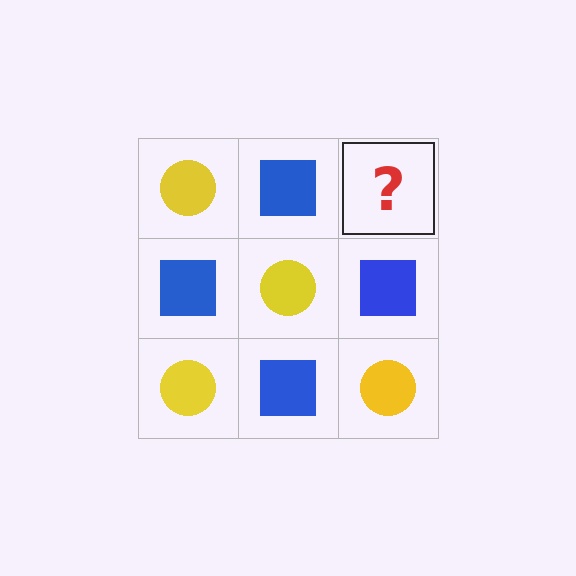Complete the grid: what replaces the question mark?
The question mark should be replaced with a yellow circle.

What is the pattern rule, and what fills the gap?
The rule is that it alternates yellow circle and blue square in a checkerboard pattern. The gap should be filled with a yellow circle.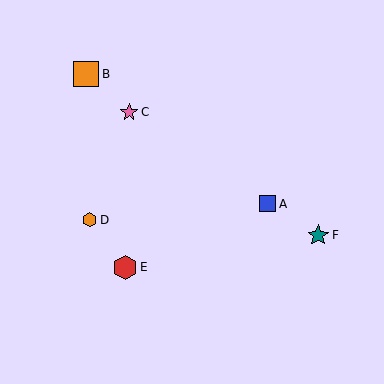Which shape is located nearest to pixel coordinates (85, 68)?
The orange square (labeled B) at (86, 74) is nearest to that location.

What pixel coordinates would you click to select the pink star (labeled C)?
Click at (129, 112) to select the pink star C.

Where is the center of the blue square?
The center of the blue square is at (268, 204).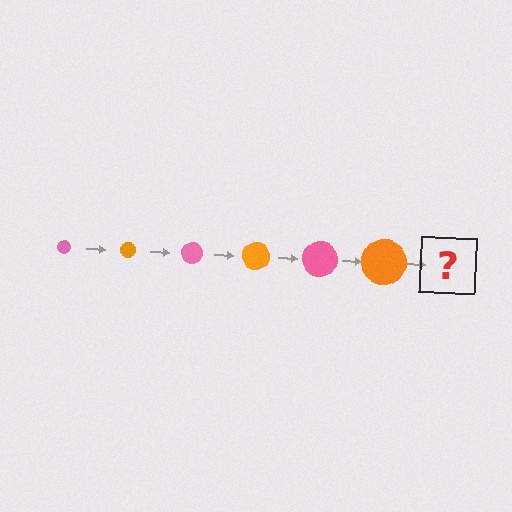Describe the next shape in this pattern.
It should be a pink circle, larger than the previous one.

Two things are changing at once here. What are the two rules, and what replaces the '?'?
The two rules are that the circle grows larger each step and the color cycles through pink and orange. The '?' should be a pink circle, larger than the previous one.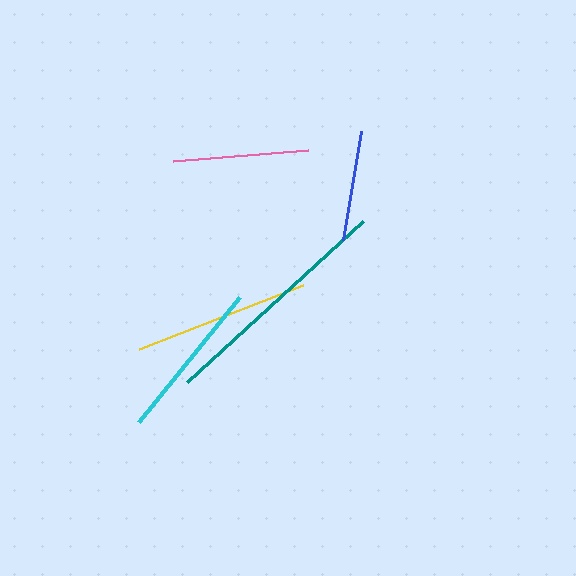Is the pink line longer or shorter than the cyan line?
The cyan line is longer than the pink line.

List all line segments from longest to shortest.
From longest to shortest: teal, yellow, cyan, pink, blue.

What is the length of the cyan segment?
The cyan segment is approximately 161 pixels long.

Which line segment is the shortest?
The blue line is the shortest at approximately 110 pixels.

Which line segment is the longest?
The teal line is the longest at approximately 238 pixels.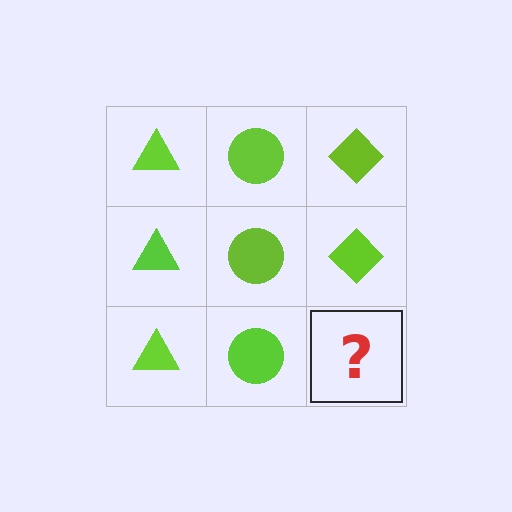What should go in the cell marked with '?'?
The missing cell should contain a lime diamond.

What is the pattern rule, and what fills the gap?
The rule is that each column has a consistent shape. The gap should be filled with a lime diamond.